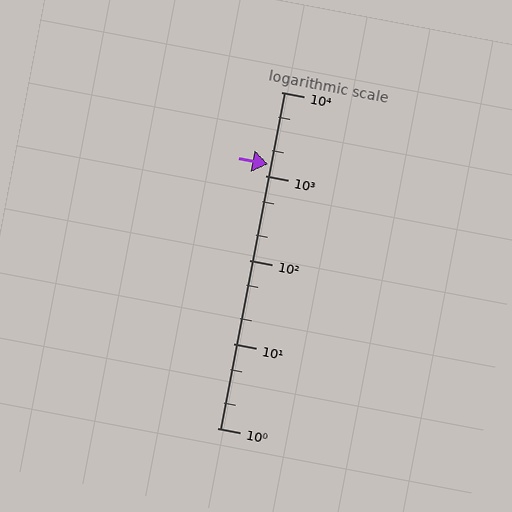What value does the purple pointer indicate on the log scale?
The pointer indicates approximately 1400.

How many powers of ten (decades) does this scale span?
The scale spans 4 decades, from 1 to 10000.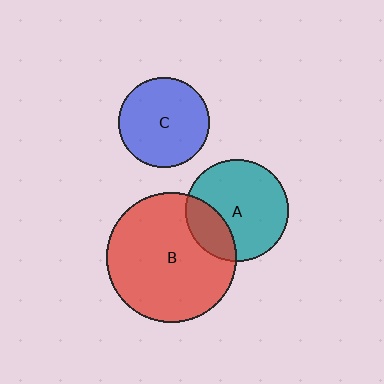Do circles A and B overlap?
Yes.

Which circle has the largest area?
Circle B (red).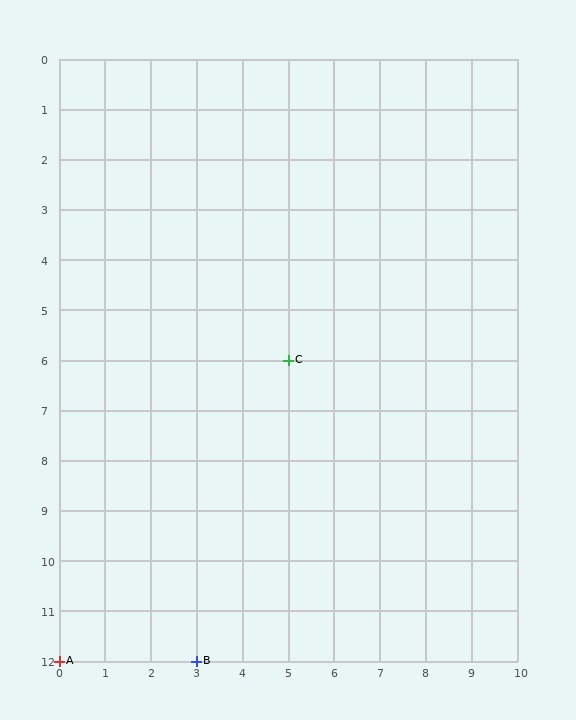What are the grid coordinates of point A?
Point A is at grid coordinates (0, 12).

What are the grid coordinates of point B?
Point B is at grid coordinates (3, 12).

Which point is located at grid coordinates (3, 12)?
Point B is at (3, 12).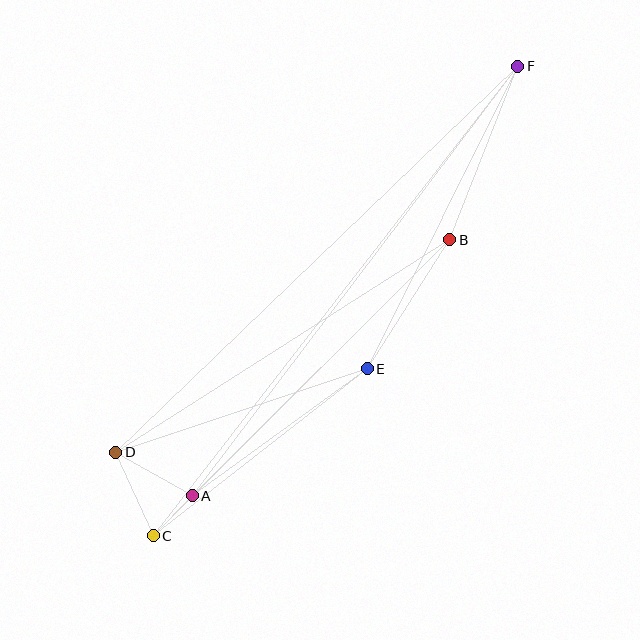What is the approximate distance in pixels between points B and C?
The distance between B and C is approximately 419 pixels.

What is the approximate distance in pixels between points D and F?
The distance between D and F is approximately 558 pixels.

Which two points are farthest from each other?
Points C and F are farthest from each other.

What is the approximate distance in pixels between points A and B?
The distance between A and B is approximately 363 pixels.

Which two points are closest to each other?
Points A and C are closest to each other.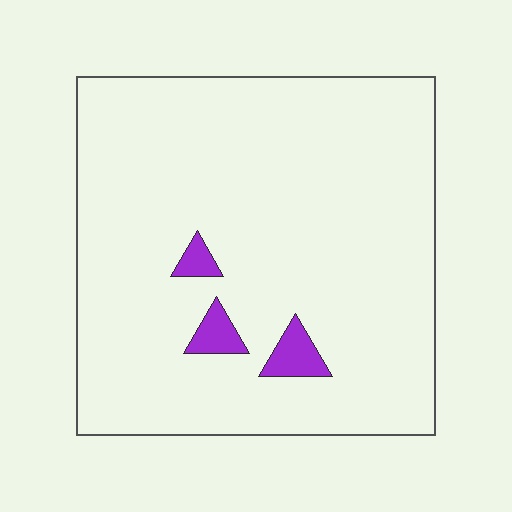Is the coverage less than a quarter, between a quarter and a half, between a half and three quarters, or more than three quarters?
Less than a quarter.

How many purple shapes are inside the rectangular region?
3.